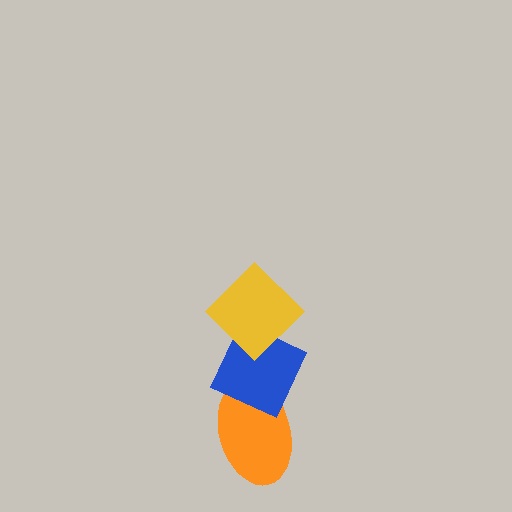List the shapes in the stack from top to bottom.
From top to bottom: the yellow diamond, the blue diamond, the orange ellipse.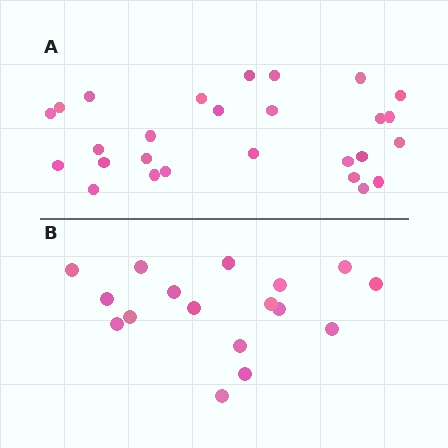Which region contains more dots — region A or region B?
Region A (the top region) has more dots.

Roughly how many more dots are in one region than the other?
Region A has roughly 10 or so more dots than region B.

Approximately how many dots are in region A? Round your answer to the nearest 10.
About 30 dots. (The exact count is 27, which rounds to 30.)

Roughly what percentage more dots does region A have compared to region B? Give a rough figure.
About 60% more.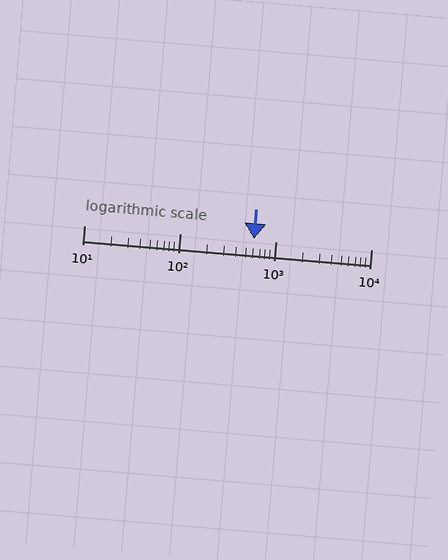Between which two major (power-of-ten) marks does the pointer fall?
The pointer is between 100 and 1000.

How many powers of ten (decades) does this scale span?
The scale spans 3 decades, from 10 to 10000.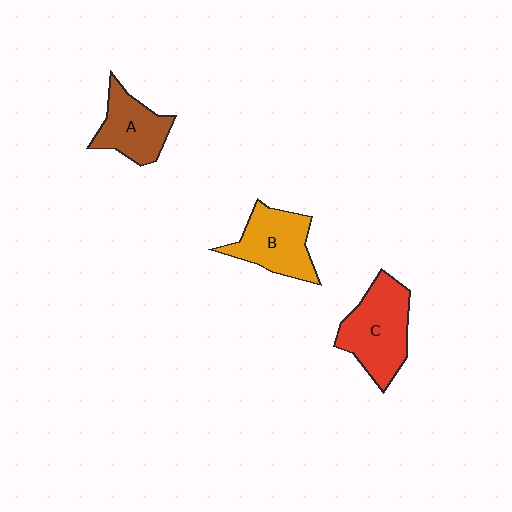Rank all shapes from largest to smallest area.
From largest to smallest: C (red), B (orange), A (brown).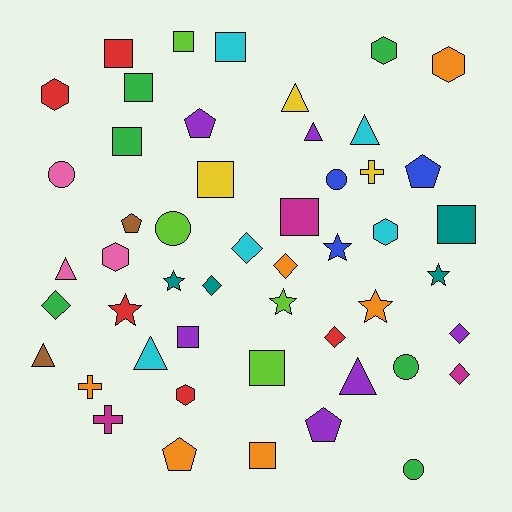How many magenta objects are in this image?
There are 3 magenta objects.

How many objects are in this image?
There are 50 objects.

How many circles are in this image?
There are 5 circles.